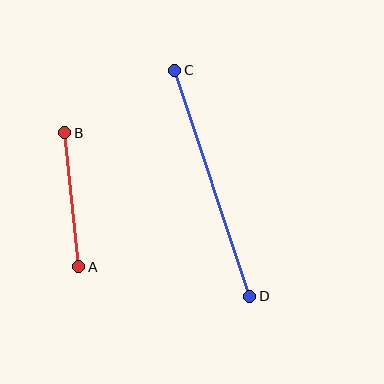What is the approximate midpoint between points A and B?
The midpoint is at approximately (72, 200) pixels.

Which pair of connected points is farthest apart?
Points C and D are farthest apart.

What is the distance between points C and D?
The distance is approximately 238 pixels.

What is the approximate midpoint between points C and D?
The midpoint is at approximately (212, 183) pixels.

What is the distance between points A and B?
The distance is approximately 135 pixels.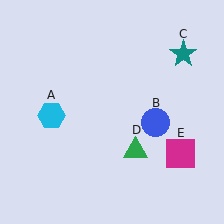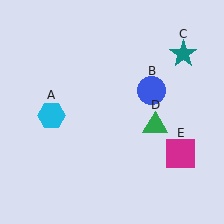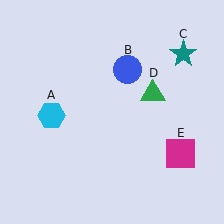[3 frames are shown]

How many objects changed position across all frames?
2 objects changed position: blue circle (object B), green triangle (object D).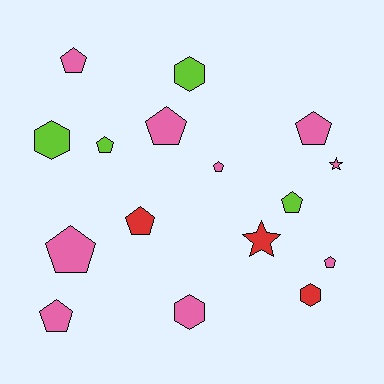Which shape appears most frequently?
Pentagon, with 10 objects.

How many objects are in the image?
There are 16 objects.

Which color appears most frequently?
Pink, with 9 objects.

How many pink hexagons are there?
There is 1 pink hexagon.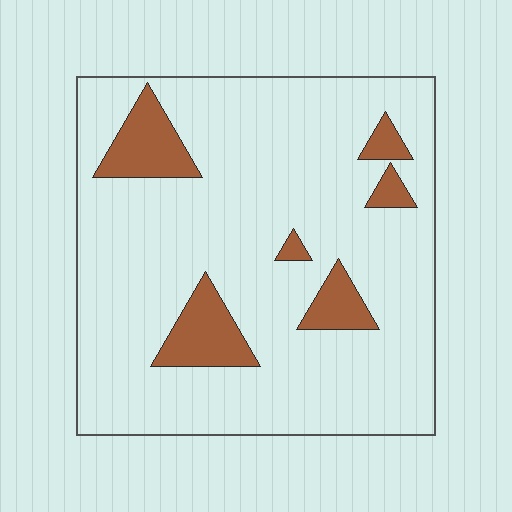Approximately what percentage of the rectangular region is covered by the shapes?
Approximately 15%.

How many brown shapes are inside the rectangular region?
6.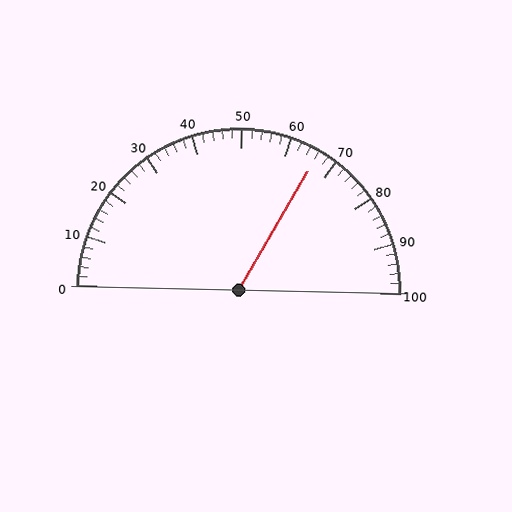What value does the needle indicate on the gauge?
The needle indicates approximately 66.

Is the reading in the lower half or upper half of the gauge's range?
The reading is in the upper half of the range (0 to 100).